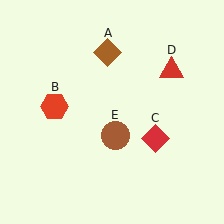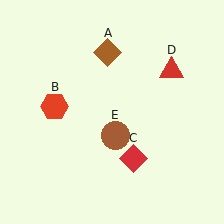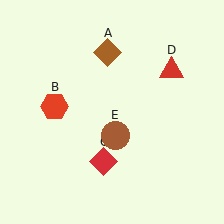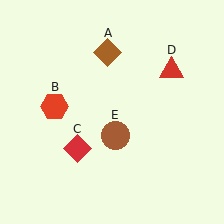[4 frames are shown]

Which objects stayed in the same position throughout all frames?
Brown diamond (object A) and red hexagon (object B) and red triangle (object D) and brown circle (object E) remained stationary.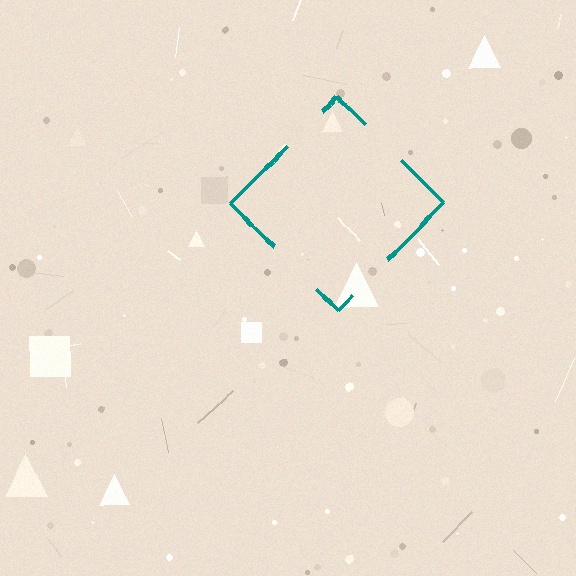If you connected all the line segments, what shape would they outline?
They would outline a diamond.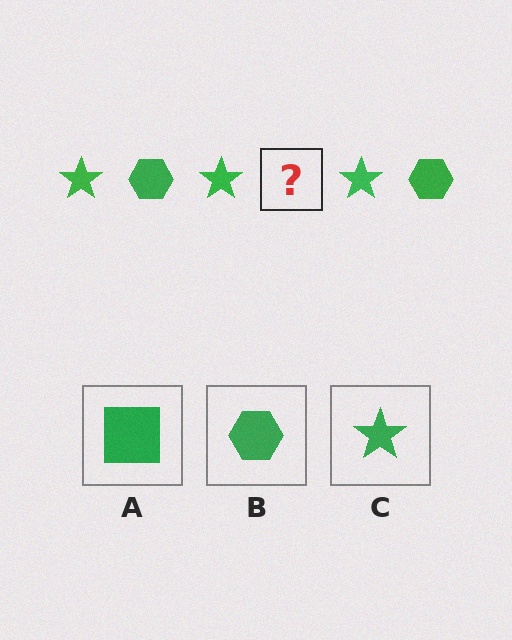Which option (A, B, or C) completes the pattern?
B.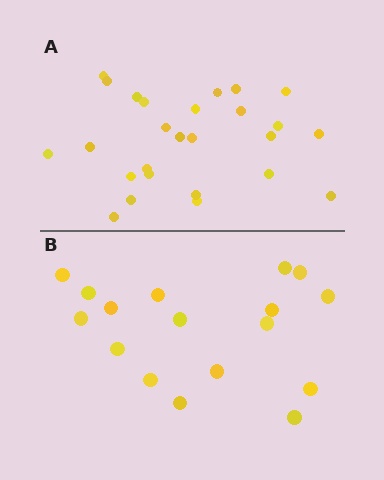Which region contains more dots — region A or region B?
Region A (the top region) has more dots.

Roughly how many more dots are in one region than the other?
Region A has roughly 8 or so more dots than region B.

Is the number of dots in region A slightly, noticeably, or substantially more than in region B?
Region A has substantially more. The ratio is roughly 1.5 to 1.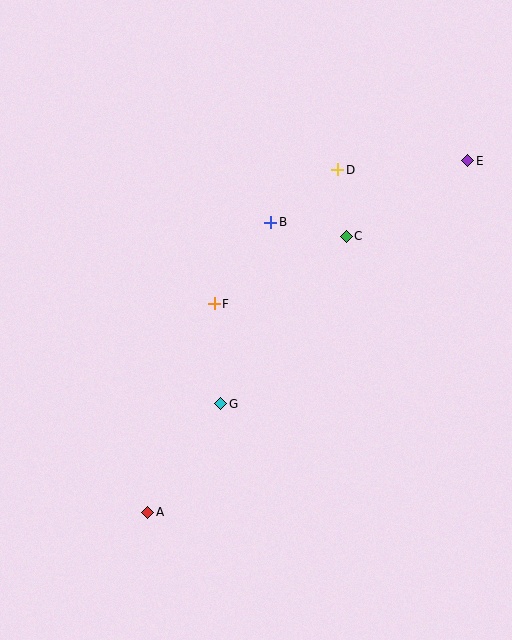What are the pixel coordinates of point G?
Point G is at (221, 404).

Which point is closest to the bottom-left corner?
Point A is closest to the bottom-left corner.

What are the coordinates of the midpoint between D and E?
The midpoint between D and E is at (403, 165).